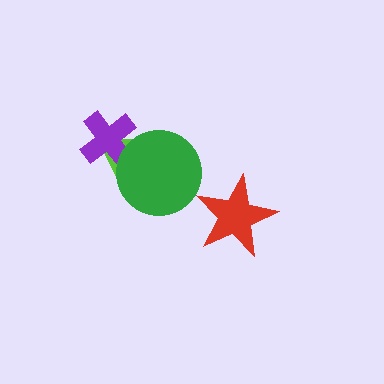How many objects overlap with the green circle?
2 objects overlap with the green circle.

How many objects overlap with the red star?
0 objects overlap with the red star.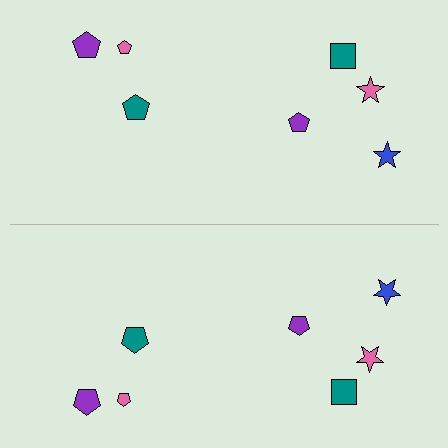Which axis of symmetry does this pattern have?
The pattern has a horizontal axis of symmetry running through the center of the image.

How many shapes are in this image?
There are 14 shapes in this image.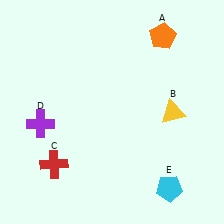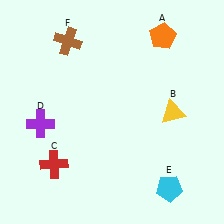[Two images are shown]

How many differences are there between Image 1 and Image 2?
There is 1 difference between the two images.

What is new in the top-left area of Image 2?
A brown cross (F) was added in the top-left area of Image 2.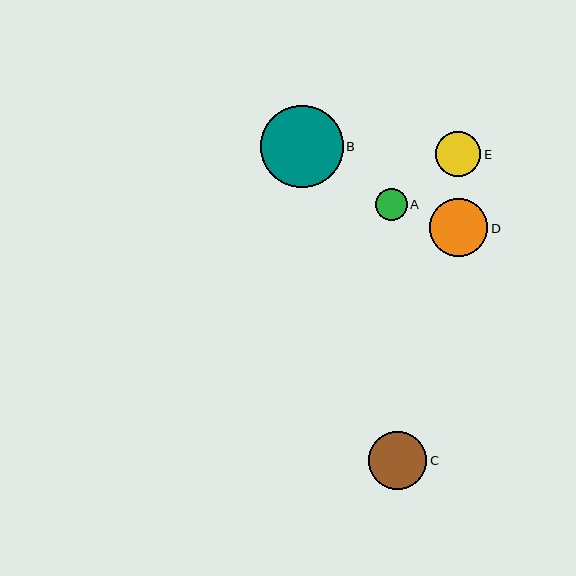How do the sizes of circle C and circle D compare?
Circle C and circle D are approximately the same size.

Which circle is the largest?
Circle B is the largest with a size of approximately 82 pixels.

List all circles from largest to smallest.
From largest to smallest: B, C, D, E, A.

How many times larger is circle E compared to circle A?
Circle E is approximately 1.4 times the size of circle A.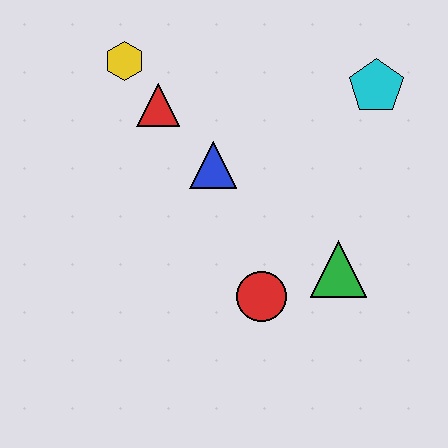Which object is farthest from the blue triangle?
The cyan pentagon is farthest from the blue triangle.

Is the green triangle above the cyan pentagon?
No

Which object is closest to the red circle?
The green triangle is closest to the red circle.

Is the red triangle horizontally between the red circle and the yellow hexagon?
Yes